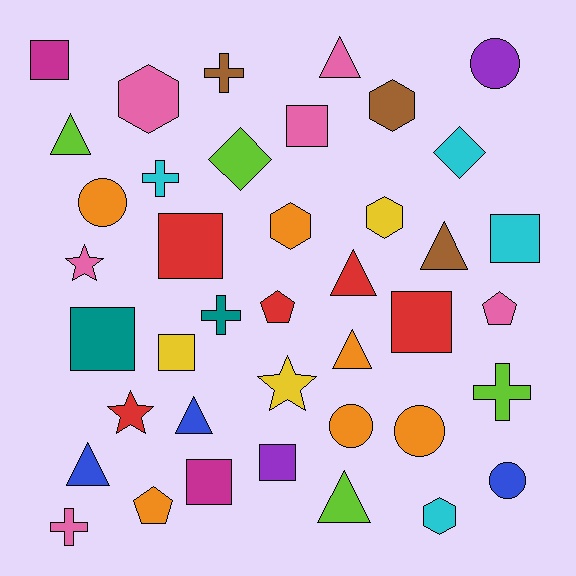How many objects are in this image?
There are 40 objects.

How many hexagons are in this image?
There are 5 hexagons.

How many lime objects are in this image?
There are 4 lime objects.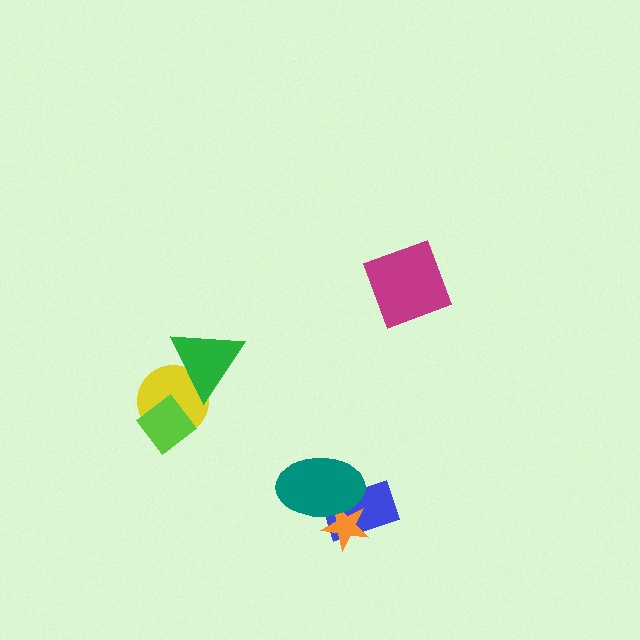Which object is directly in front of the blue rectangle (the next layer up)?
The orange star is directly in front of the blue rectangle.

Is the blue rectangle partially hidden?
Yes, it is partially covered by another shape.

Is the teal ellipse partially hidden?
No, no other shape covers it.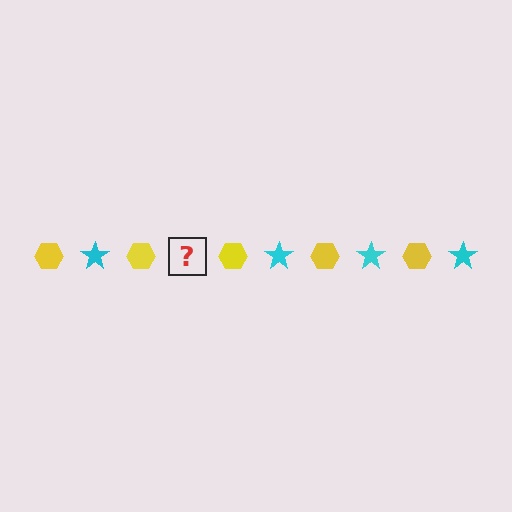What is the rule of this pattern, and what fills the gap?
The rule is that the pattern alternates between yellow hexagon and cyan star. The gap should be filled with a cyan star.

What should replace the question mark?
The question mark should be replaced with a cyan star.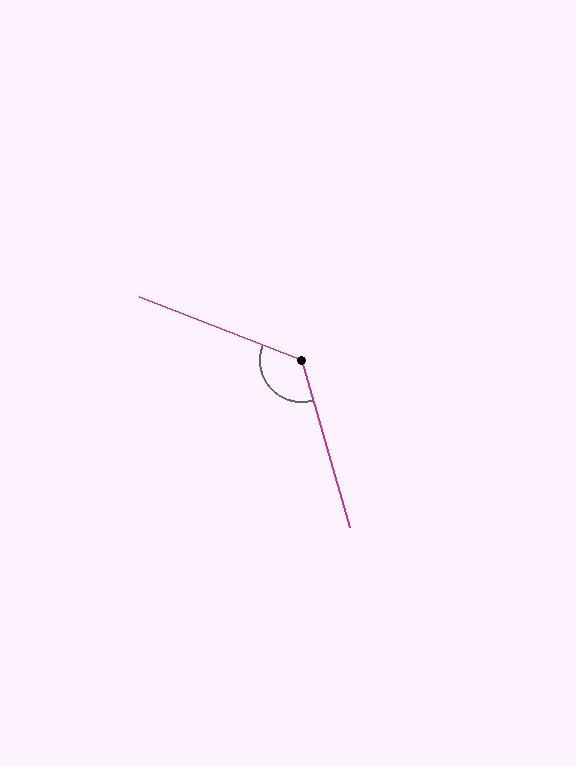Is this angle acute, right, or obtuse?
It is obtuse.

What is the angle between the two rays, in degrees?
Approximately 127 degrees.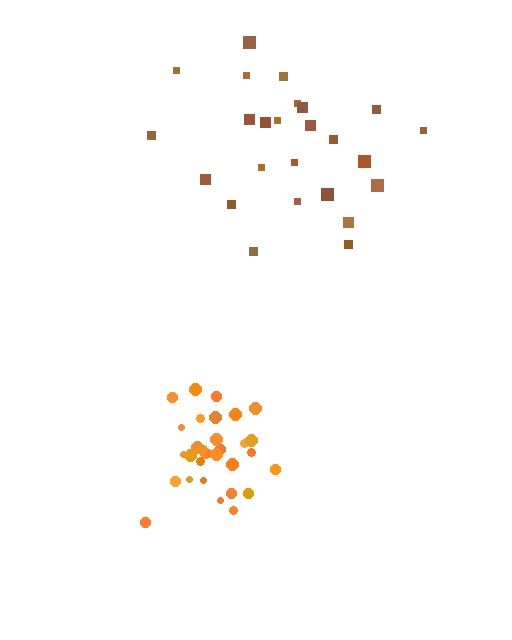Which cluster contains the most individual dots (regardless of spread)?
Orange (31).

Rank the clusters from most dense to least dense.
orange, brown.